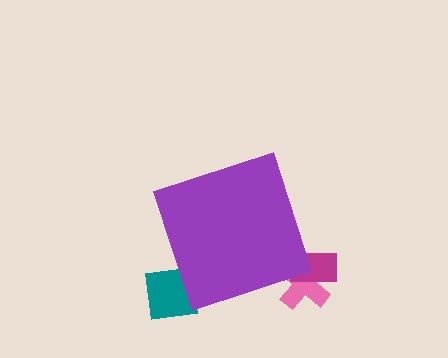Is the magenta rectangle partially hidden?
Yes, the magenta rectangle is partially hidden behind the purple diamond.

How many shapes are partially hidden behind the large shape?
3 shapes are partially hidden.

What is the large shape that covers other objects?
A purple diamond.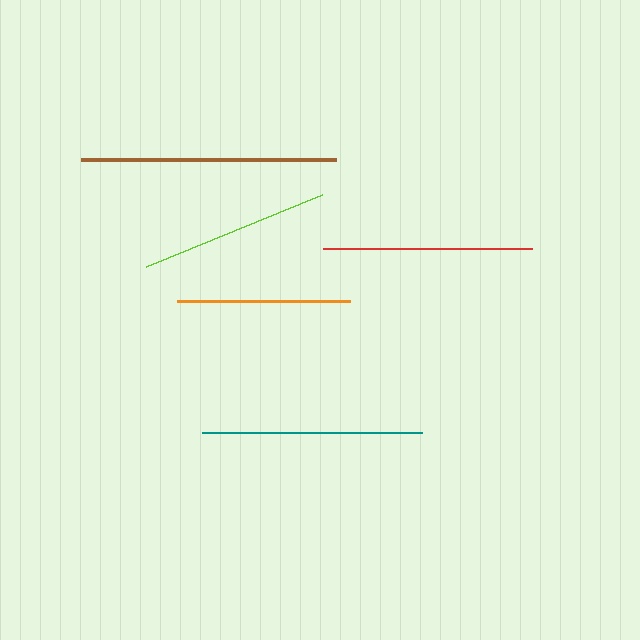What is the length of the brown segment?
The brown segment is approximately 255 pixels long.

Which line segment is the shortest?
The orange line is the shortest at approximately 172 pixels.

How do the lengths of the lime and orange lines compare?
The lime and orange lines are approximately the same length.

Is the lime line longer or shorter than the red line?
The red line is longer than the lime line.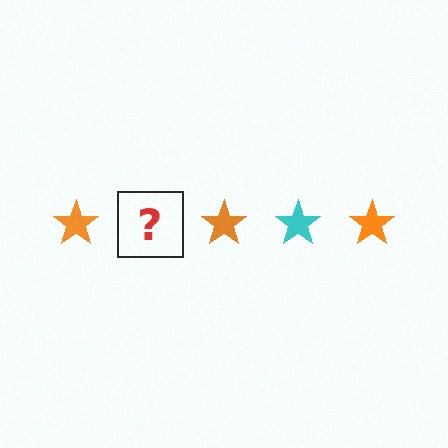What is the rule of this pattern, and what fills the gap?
The rule is that the pattern cycles through orange, cyan stars. The gap should be filled with a cyan star.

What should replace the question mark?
The question mark should be replaced with a cyan star.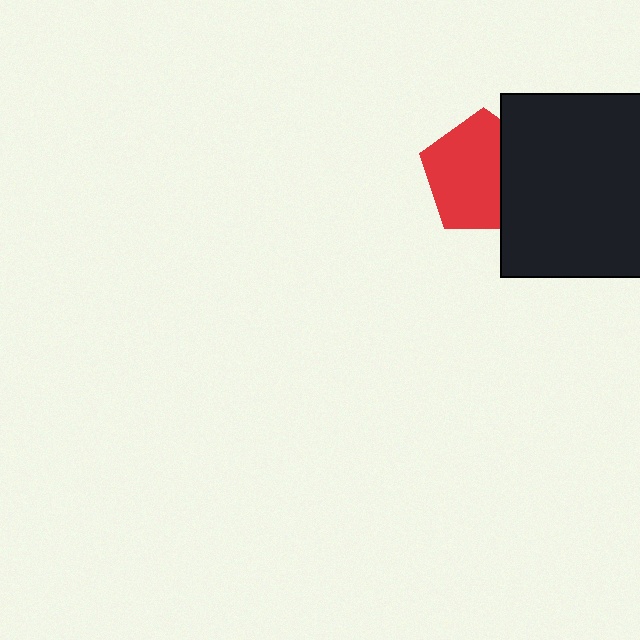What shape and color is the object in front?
The object in front is a black square.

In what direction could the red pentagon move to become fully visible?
The red pentagon could move left. That would shift it out from behind the black square entirely.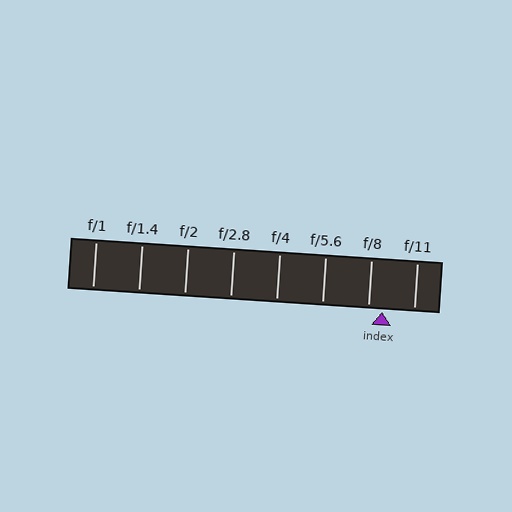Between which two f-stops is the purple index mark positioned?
The index mark is between f/8 and f/11.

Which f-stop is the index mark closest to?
The index mark is closest to f/8.